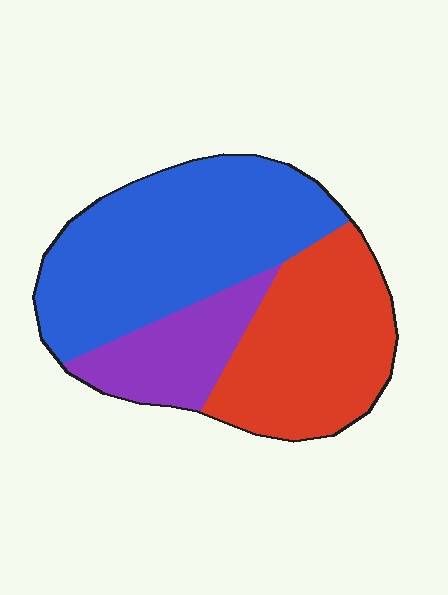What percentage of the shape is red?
Red takes up about one third (1/3) of the shape.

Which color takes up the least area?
Purple, at roughly 15%.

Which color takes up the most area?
Blue, at roughly 45%.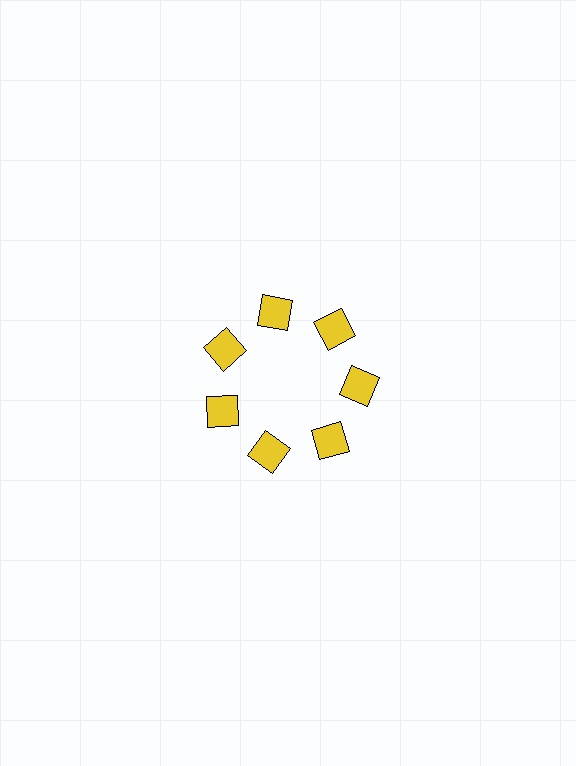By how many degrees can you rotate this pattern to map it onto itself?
The pattern maps onto itself every 51 degrees of rotation.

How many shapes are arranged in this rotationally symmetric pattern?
There are 7 shapes, arranged in 7 groups of 1.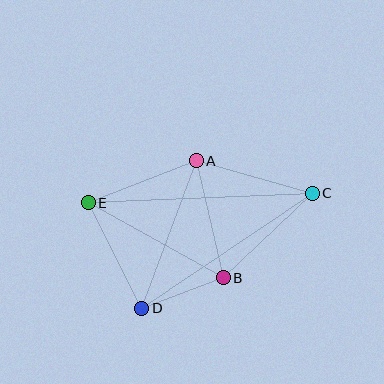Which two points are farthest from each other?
Points C and E are farthest from each other.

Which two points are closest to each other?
Points B and D are closest to each other.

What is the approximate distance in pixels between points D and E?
The distance between D and E is approximately 119 pixels.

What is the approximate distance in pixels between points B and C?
The distance between B and C is approximately 123 pixels.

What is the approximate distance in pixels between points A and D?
The distance between A and D is approximately 157 pixels.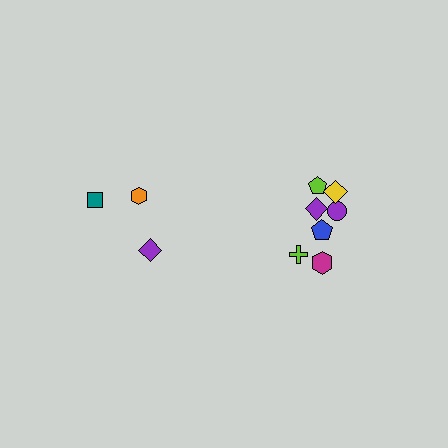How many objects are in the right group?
There are 7 objects.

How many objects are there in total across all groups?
There are 10 objects.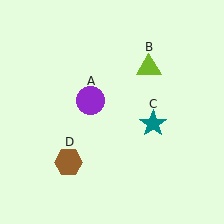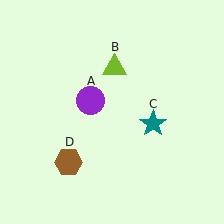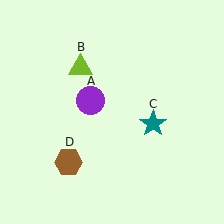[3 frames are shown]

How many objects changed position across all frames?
1 object changed position: lime triangle (object B).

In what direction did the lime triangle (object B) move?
The lime triangle (object B) moved left.